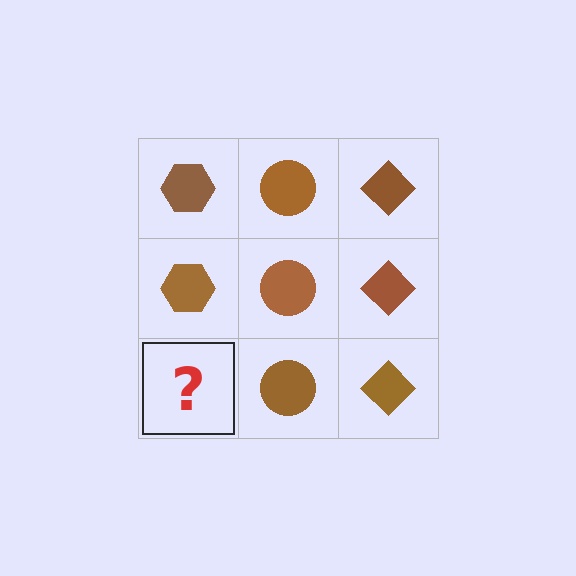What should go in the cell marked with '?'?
The missing cell should contain a brown hexagon.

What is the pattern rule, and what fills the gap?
The rule is that each column has a consistent shape. The gap should be filled with a brown hexagon.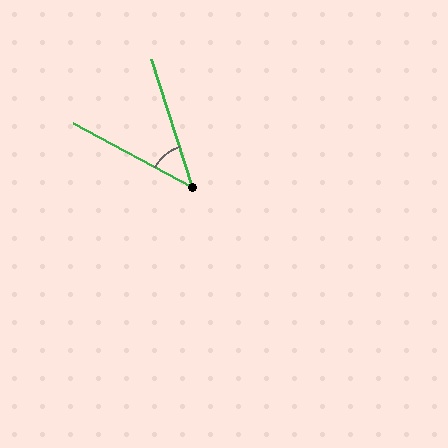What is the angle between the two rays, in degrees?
Approximately 44 degrees.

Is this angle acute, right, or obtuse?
It is acute.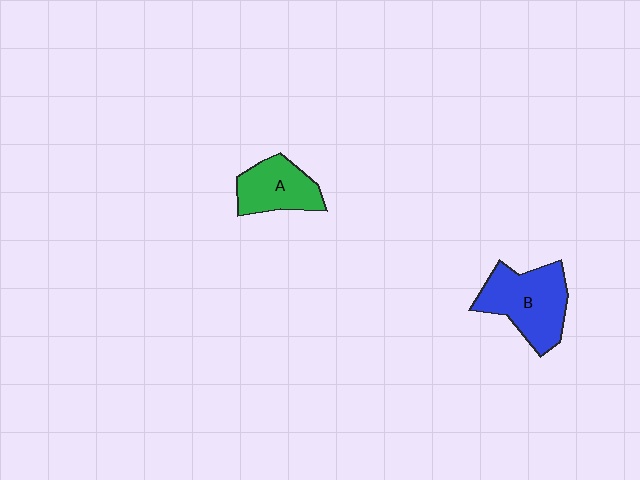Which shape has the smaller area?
Shape A (green).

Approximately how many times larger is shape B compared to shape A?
Approximately 1.4 times.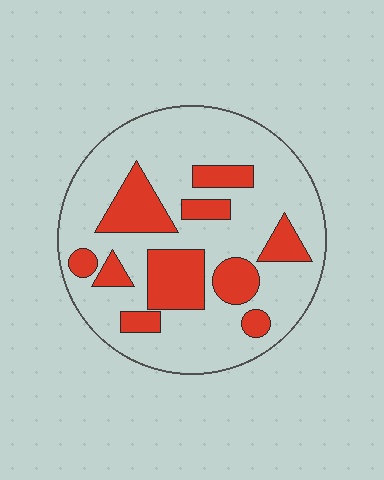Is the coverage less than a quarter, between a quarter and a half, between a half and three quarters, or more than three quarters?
Between a quarter and a half.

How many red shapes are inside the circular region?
10.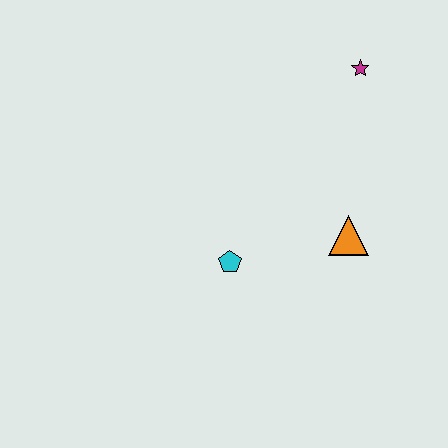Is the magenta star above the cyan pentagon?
Yes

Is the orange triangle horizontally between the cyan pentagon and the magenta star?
Yes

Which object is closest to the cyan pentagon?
The orange triangle is closest to the cyan pentagon.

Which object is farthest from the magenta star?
The cyan pentagon is farthest from the magenta star.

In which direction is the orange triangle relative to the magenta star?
The orange triangle is below the magenta star.